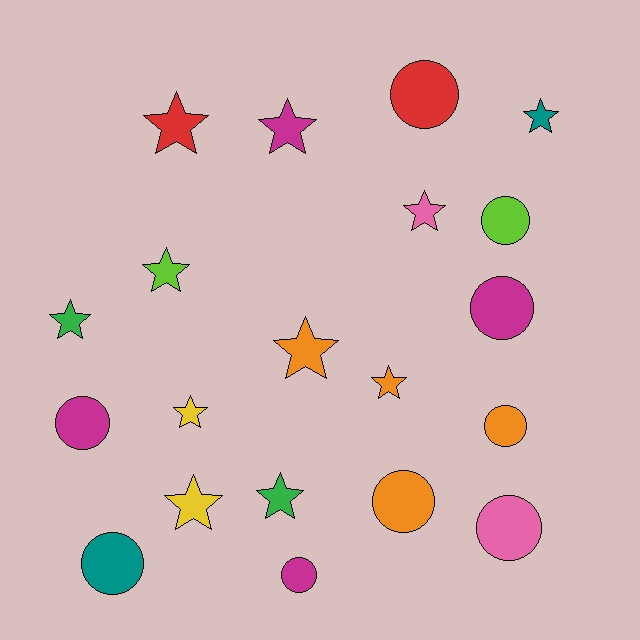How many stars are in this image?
There are 11 stars.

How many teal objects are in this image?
There are 2 teal objects.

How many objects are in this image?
There are 20 objects.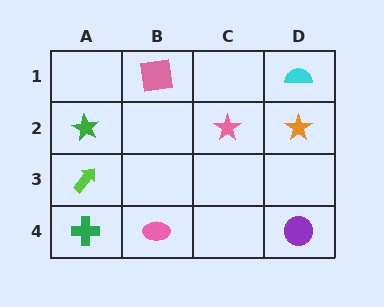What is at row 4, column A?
A green cross.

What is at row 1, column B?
A pink square.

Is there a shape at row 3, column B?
No, that cell is empty.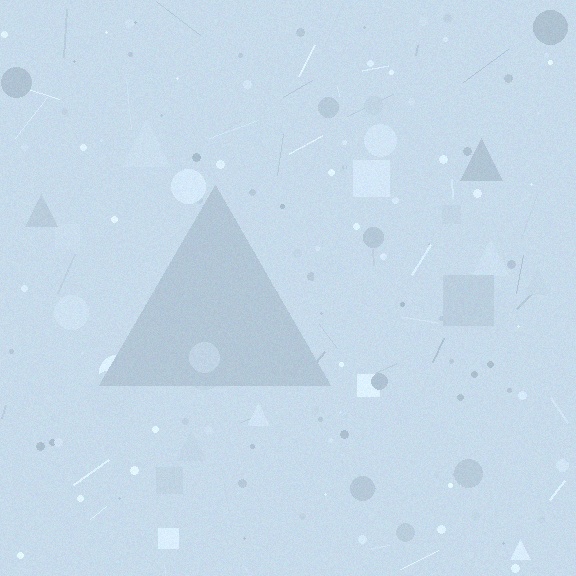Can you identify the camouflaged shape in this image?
The camouflaged shape is a triangle.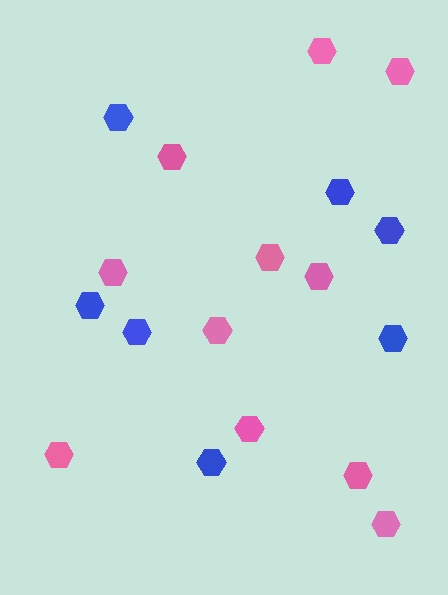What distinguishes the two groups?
There are 2 groups: one group of pink hexagons (11) and one group of blue hexagons (7).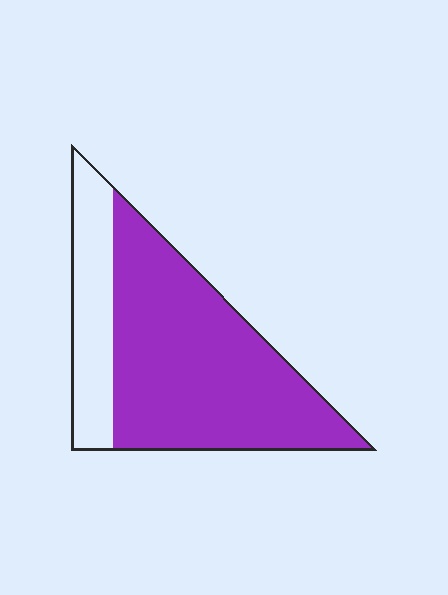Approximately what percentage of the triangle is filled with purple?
Approximately 75%.